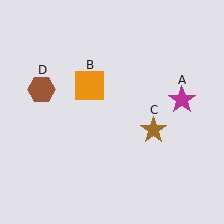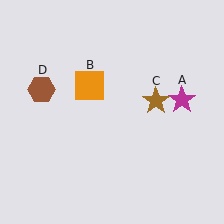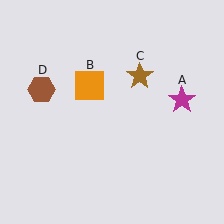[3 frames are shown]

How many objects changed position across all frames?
1 object changed position: brown star (object C).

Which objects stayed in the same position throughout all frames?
Magenta star (object A) and orange square (object B) and brown hexagon (object D) remained stationary.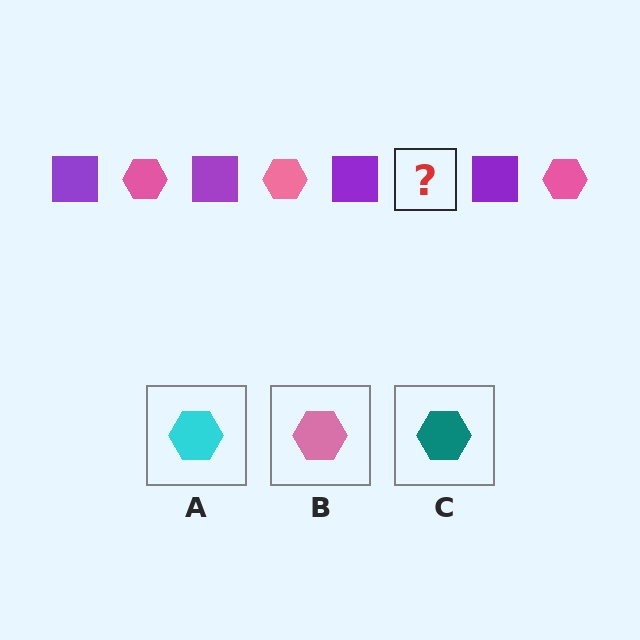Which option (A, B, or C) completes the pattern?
B.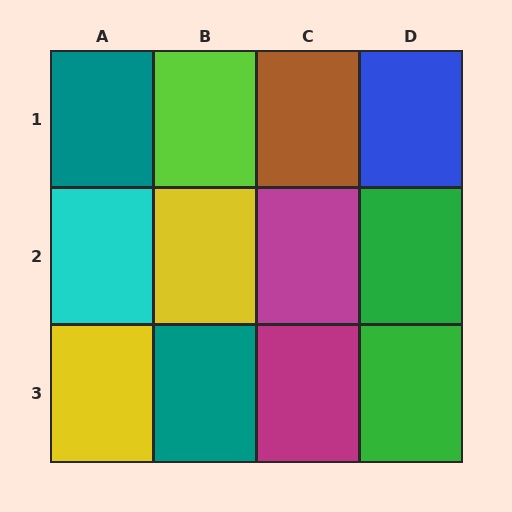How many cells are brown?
1 cell is brown.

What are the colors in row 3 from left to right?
Yellow, teal, magenta, green.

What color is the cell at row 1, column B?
Lime.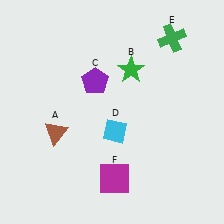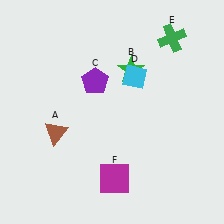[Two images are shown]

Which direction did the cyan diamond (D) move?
The cyan diamond (D) moved up.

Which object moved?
The cyan diamond (D) moved up.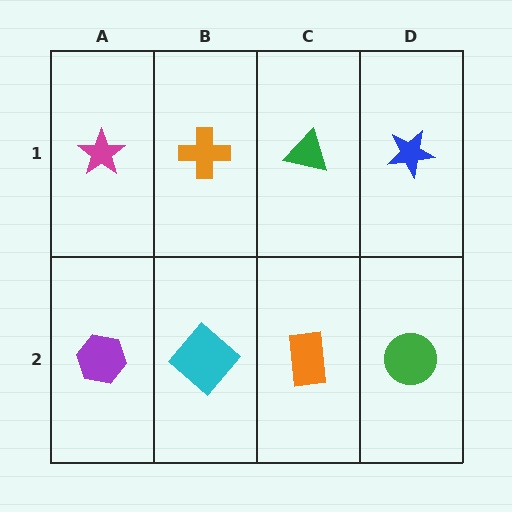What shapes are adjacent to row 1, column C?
An orange rectangle (row 2, column C), an orange cross (row 1, column B), a blue star (row 1, column D).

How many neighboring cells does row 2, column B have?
3.